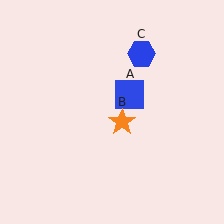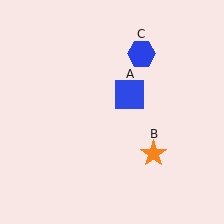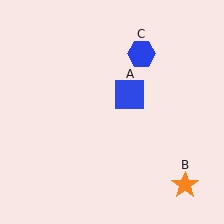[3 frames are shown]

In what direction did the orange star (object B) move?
The orange star (object B) moved down and to the right.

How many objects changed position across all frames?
1 object changed position: orange star (object B).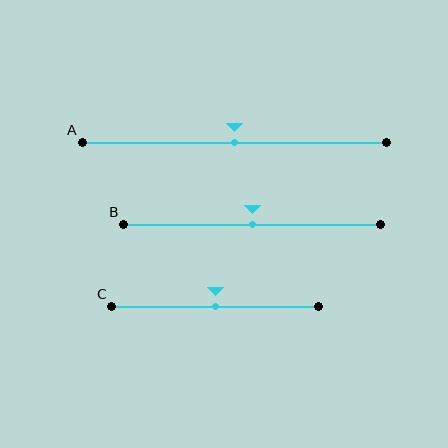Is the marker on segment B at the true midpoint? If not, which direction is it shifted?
Yes, the marker on segment B is at the true midpoint.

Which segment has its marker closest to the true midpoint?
Segment A has its marker closest to the true midpoint.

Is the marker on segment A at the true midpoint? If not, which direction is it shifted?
Yes, the marker on segment A is at the true midpoint.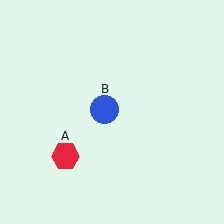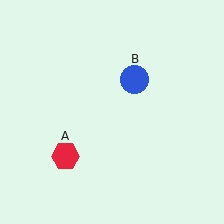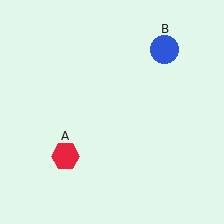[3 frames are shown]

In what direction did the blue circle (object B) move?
The blue circle (object B) moved up and to the right.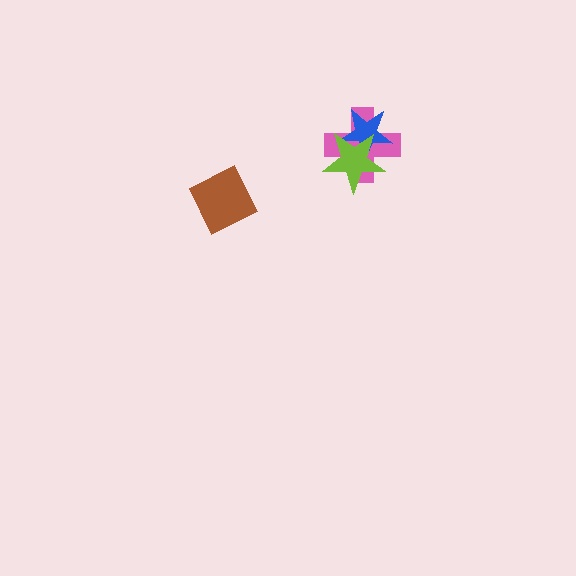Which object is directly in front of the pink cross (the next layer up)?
The blue star is directly in front of the pink cross.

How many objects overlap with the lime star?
2 objects overlap with the lime star.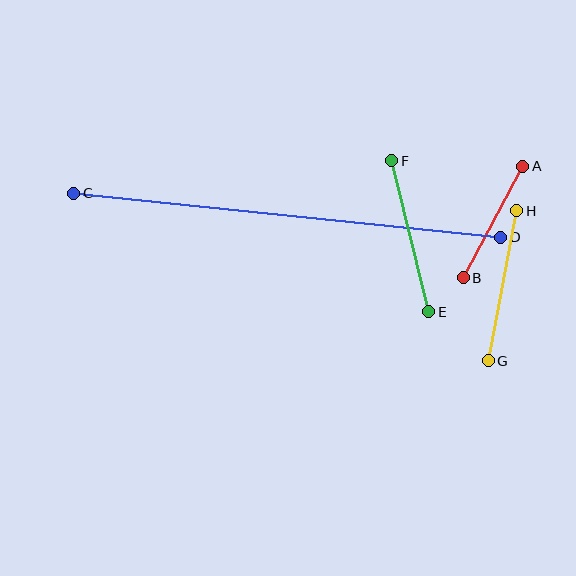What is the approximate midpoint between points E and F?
The midpoint is at approximately (410, 236) pixels.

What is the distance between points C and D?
The distance is approximately 429 pixels.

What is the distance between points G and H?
The distance is approximately 152 pixels.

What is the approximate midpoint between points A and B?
The midpoint is at approximately (493, 222) pixels.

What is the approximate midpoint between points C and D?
The midpoint is at approximately (287, 215) pixels.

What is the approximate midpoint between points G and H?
The midpoint is at approximately (502, 286) pixels.